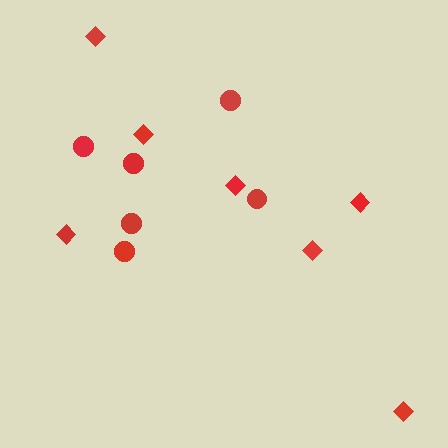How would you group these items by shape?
There are 2 groups: one group of diamonds (7) and one group of circles (6).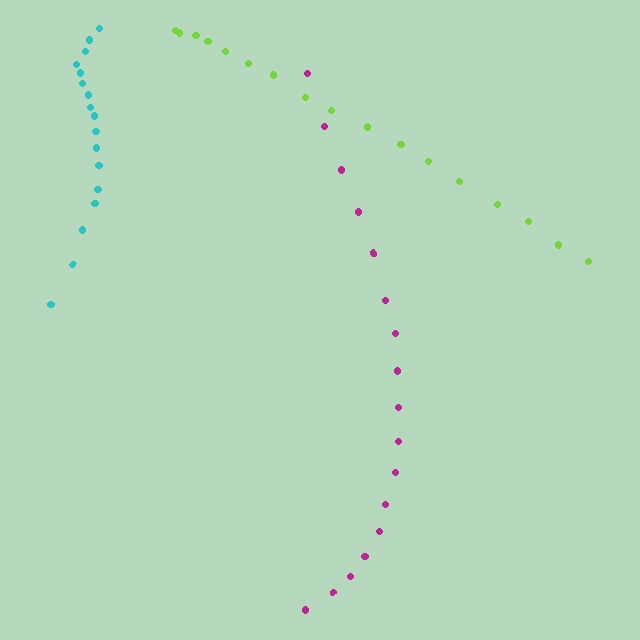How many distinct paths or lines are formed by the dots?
There are 3 distinct paths.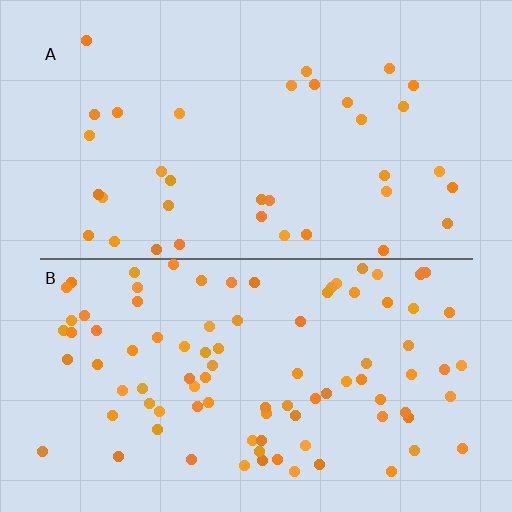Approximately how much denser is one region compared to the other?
Approximately 2.5× — region B over region A.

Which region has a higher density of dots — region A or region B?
B (the bottom).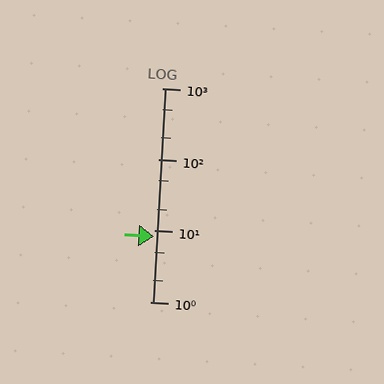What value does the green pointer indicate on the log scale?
The pointer indicates approximately 8.2.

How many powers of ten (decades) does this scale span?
The scale spans 3 decades, from 1 to 1000.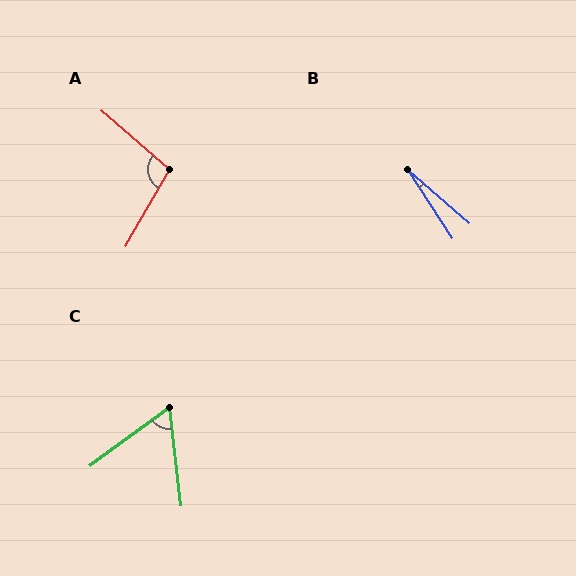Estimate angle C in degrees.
Approximately 60 degrees.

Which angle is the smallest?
B, at approximately 15 degrees.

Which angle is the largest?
A, at approximately 101 degrees.